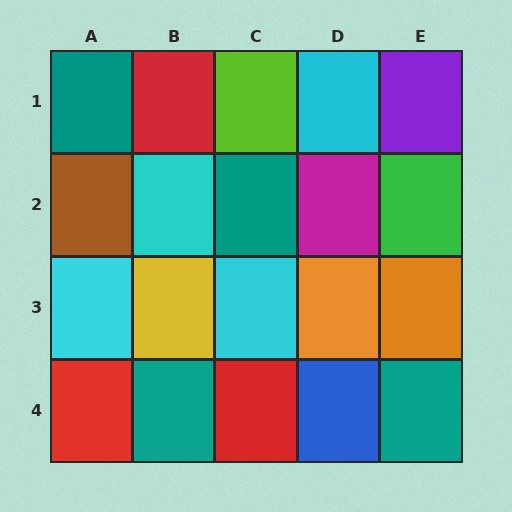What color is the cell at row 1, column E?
Purple.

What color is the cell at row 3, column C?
Cyan.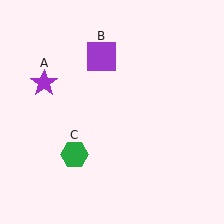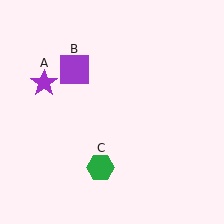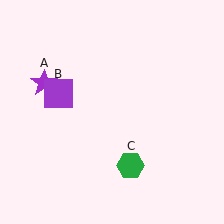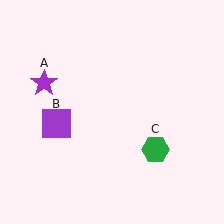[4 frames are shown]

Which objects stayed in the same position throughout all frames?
Purple star (object A) remained stationary.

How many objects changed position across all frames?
2 objects changed position: purple square (object B), green hexagon (object C).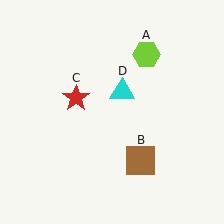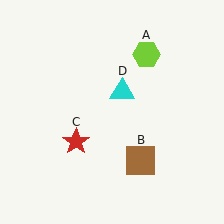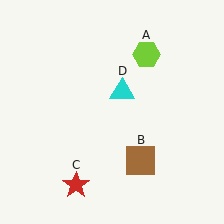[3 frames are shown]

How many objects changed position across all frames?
1 object changed position: red star (object C).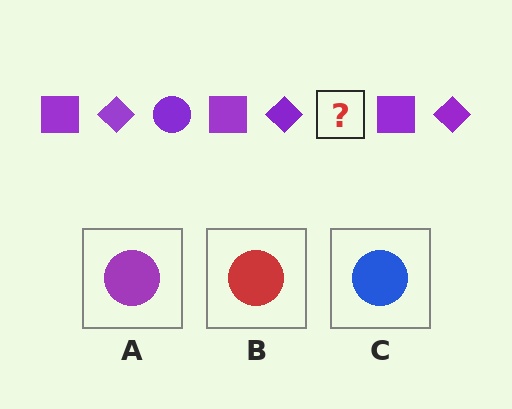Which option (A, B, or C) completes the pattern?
A.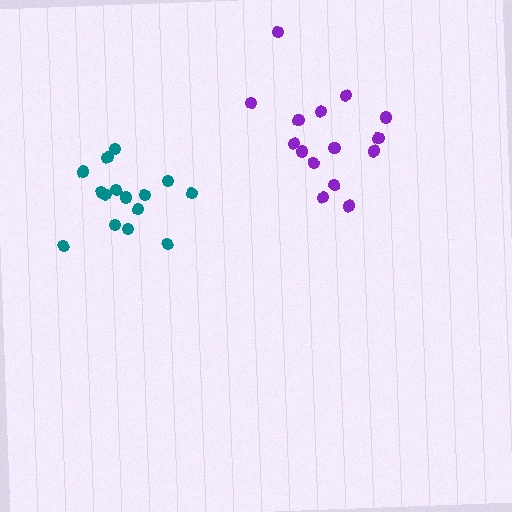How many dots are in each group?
Group 1: 15 dots, Group 2: 15 dots (30 total).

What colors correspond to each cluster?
The clusters are colored: purple, teal.